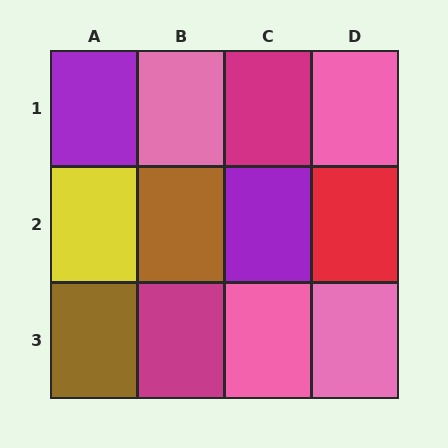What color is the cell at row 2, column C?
Purple.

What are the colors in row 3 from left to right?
Brown, magenta, pink, pink.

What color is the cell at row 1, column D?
Pink.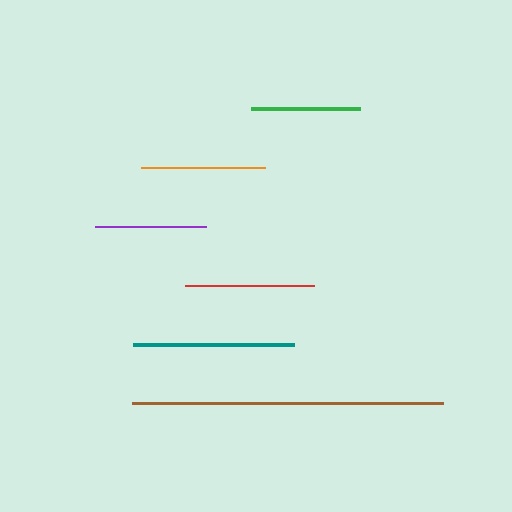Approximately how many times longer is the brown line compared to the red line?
The brown line is approximately 2.4 times the length of the red line.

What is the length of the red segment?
The red segment is approximately 129 pixels long.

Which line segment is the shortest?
The green line is the shortest at approximately 110 pixels.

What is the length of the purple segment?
The purple segment is approximately 111 pixels long.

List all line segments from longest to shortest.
From longest to shortest: brown, teal, red, orange, purple, green.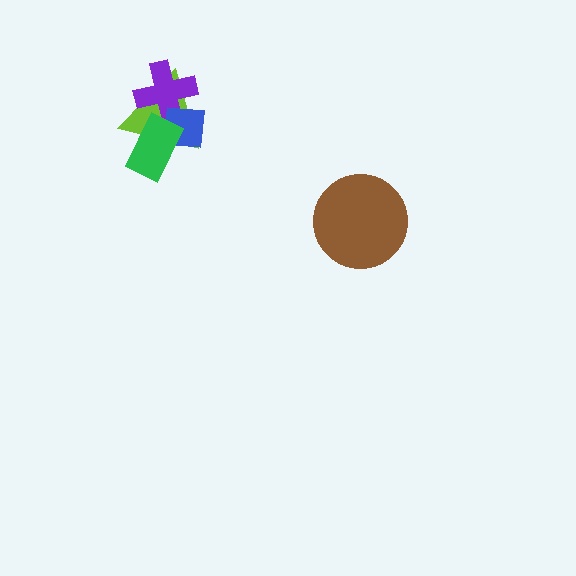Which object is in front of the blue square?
The green rectangle is in front of the blue square.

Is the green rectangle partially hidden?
No, no other shape covers it.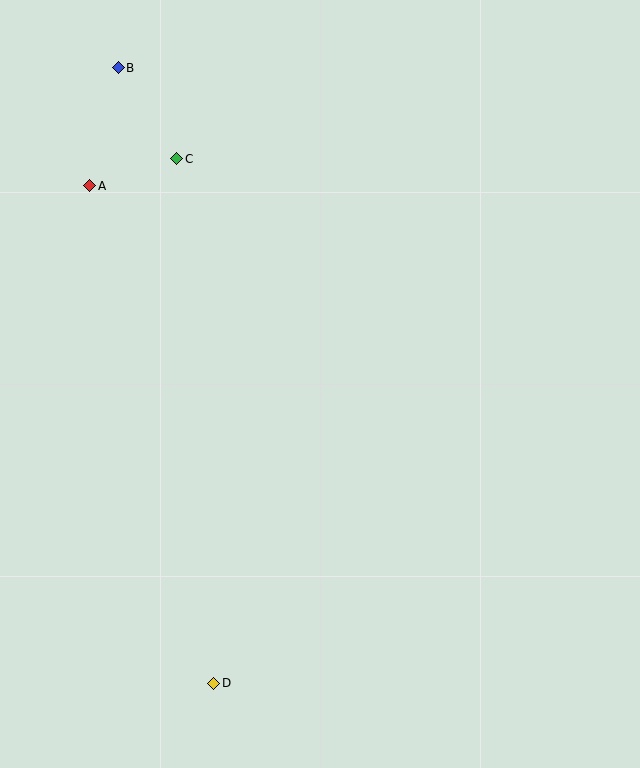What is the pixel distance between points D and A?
The distance between D and A is 513 pixels.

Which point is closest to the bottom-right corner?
Point D is closest to the bottom-right corner.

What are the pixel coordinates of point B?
Point B is at (118, 68).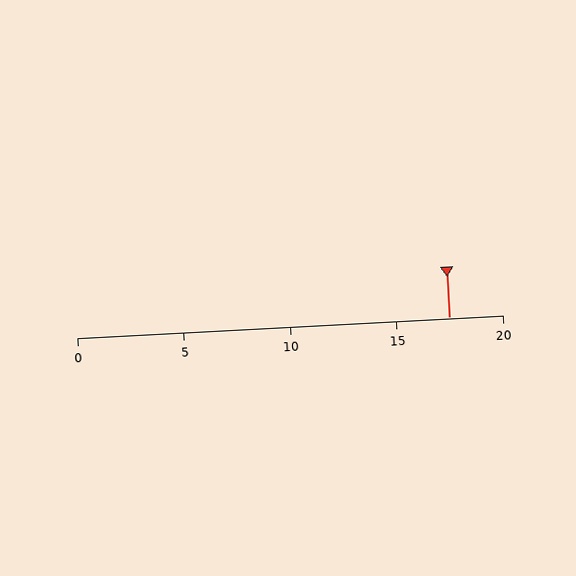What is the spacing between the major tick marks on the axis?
The major ticks are spaced 5 apart.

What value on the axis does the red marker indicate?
The marker indicates approximately 17.5.